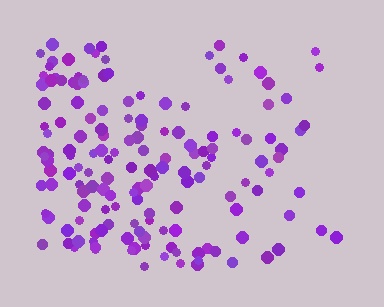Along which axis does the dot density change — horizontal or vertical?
Horizontal.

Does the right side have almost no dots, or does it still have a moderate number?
Still a moderate number, just noticeably fewer than the left.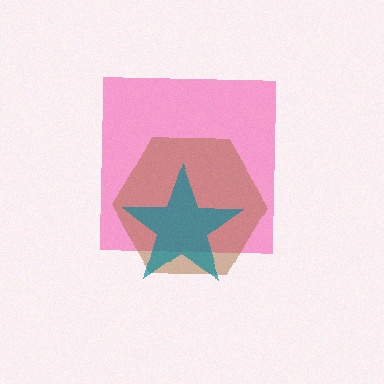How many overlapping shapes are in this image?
There are 3 overlapping shapes in the image.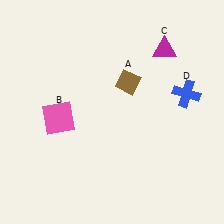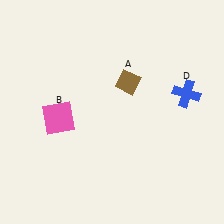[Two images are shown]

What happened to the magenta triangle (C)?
The magenta triangle (C) was removed in Image 2. It was in the top-right area of Image 1.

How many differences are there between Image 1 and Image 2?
There is 1 difference between the two images.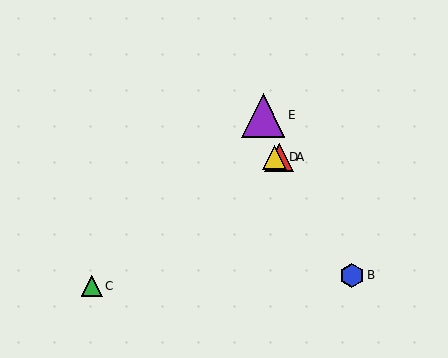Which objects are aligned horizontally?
Objects A, D are aligned horizontally.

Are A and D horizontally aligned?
Yes, both are at y≈157.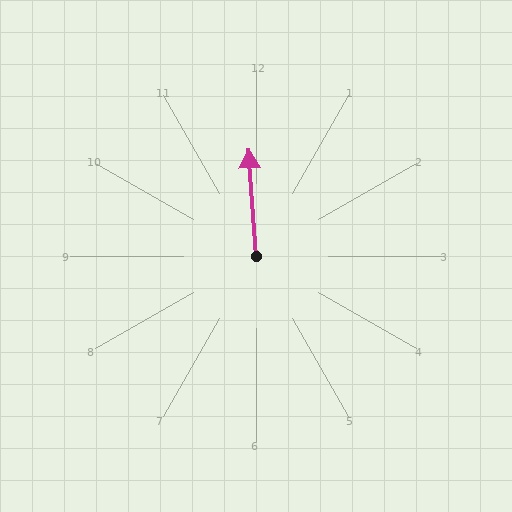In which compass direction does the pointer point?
North.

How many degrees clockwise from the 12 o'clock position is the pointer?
Approximately 356 degrees.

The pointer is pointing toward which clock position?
Roughly 12 o'clock.